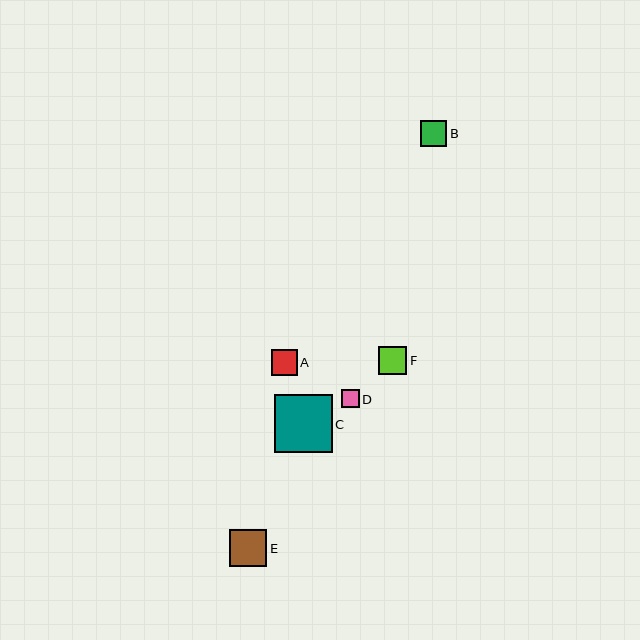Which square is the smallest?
Square D is the smallest with a size of approximately 18 pixels.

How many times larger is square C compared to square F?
Square C is approximately 2.1 times the size of square F.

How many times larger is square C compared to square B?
Square C is approximately 2.2 times the size of square B.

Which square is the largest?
Square C is the largest with a size of approximately 58 pixels.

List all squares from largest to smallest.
From largest to smallest: C, E, F, B, A, D.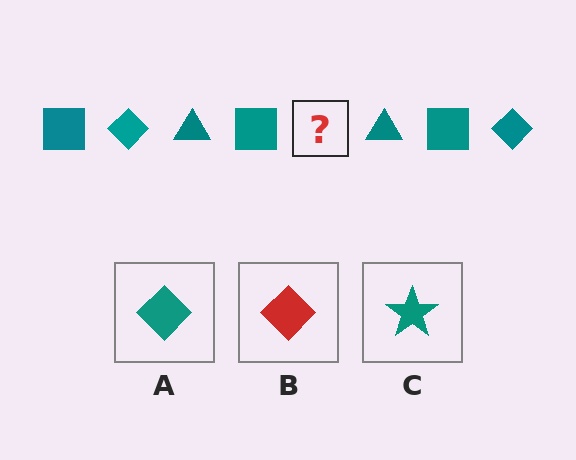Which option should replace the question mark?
Option A.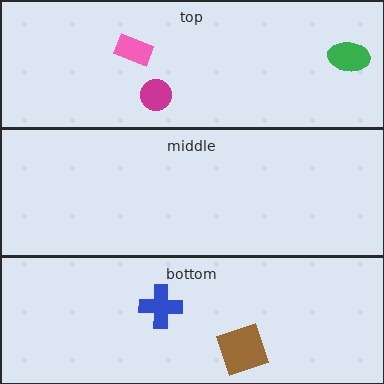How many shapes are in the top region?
3.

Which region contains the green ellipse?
The top region.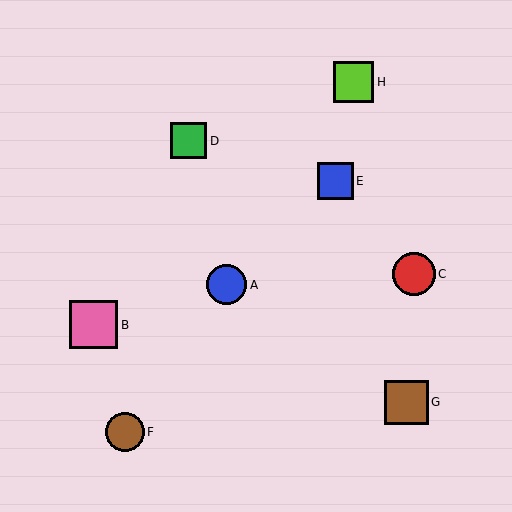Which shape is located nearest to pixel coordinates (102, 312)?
The pink square (labeled B) at (94, 325) is nearest to that location.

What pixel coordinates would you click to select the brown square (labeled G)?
Click at (406, 402) to select the brown square G.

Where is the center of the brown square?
The center of the brown square is at (406, 402).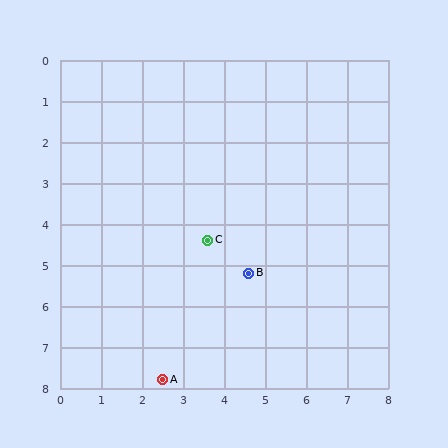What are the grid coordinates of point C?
Point C is at approximately (3.6, 4.4).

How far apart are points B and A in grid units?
Points B and A are about 3.3 grid units apart.